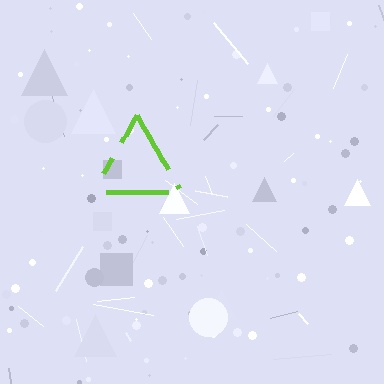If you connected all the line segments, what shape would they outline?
They would outline a triangle.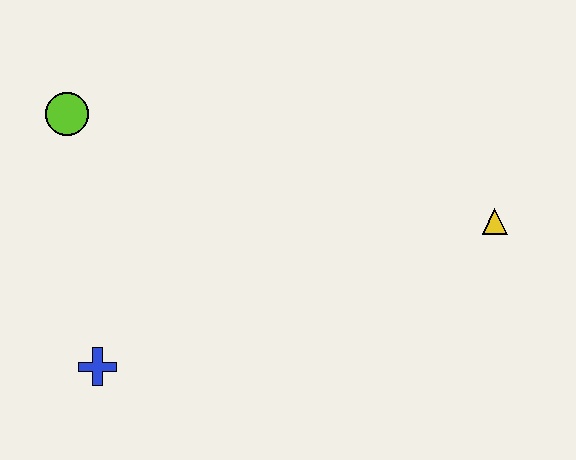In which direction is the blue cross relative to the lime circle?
The blue cross is below the lime circle.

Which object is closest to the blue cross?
The lime circle is closest to the blue cross.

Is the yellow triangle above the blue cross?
Yes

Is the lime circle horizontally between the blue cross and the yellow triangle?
No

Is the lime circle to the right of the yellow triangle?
No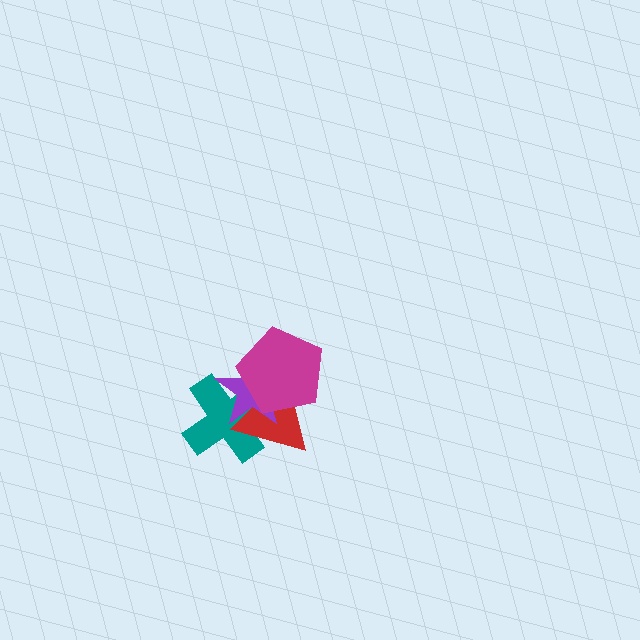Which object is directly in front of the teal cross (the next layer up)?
The red triangle is directly in front of the teal cross.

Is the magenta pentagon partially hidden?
No, no other shape covers it.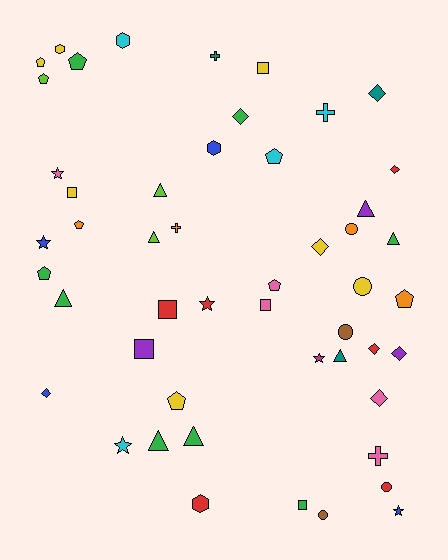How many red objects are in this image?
There are 6 red objects.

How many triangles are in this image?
There are 8 triangles.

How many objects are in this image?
There are 50 objects.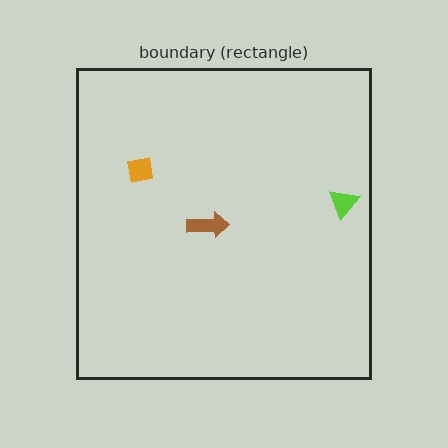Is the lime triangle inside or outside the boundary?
Inside.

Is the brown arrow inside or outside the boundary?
Inside.